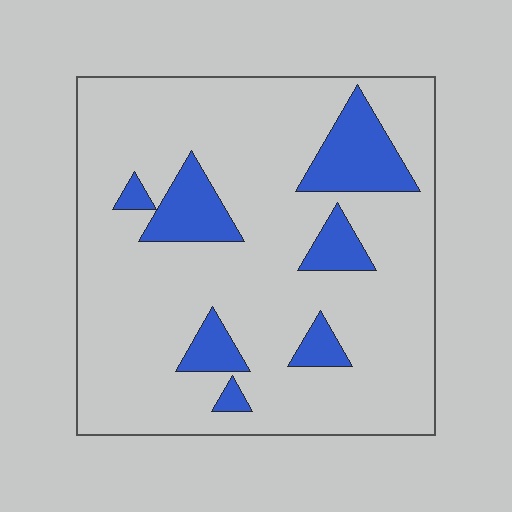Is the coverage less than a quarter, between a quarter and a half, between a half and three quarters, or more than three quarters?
Less than a quarter.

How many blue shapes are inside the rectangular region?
7.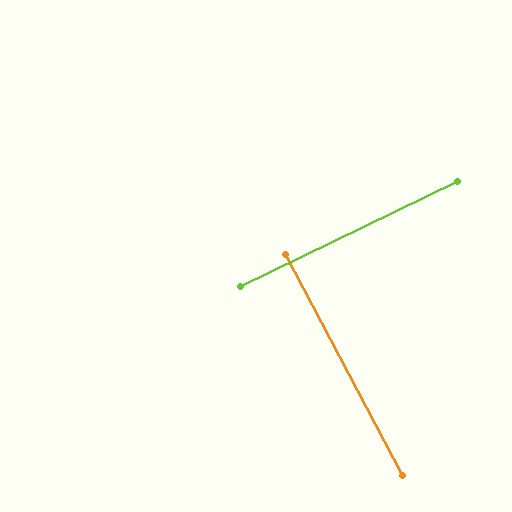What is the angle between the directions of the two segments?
Approximately 88 degrees.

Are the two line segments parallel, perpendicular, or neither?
Perpendicular — they meet at approximately 88°.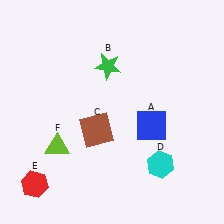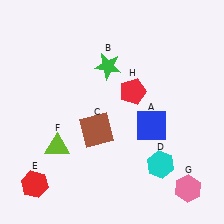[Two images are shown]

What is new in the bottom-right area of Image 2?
A pink hexagon (G) was added in the bottom-right area of Image 2.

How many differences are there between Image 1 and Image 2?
There are 2 differences between the two images.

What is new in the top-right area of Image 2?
A red pentagon (H) was added in the top-right area of Image 2.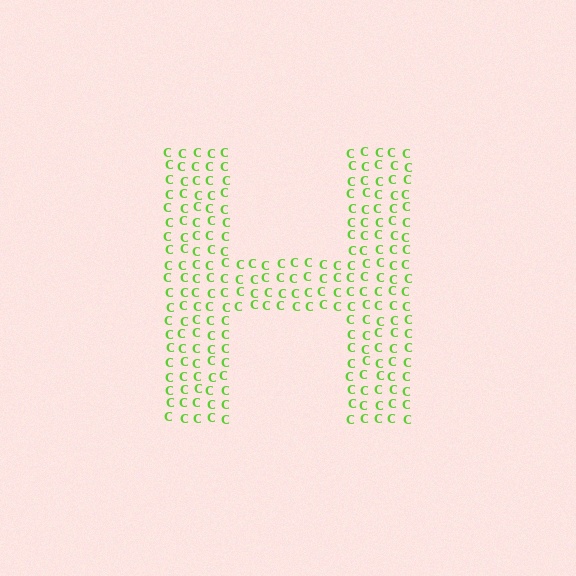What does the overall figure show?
The overall figure shows the letter H.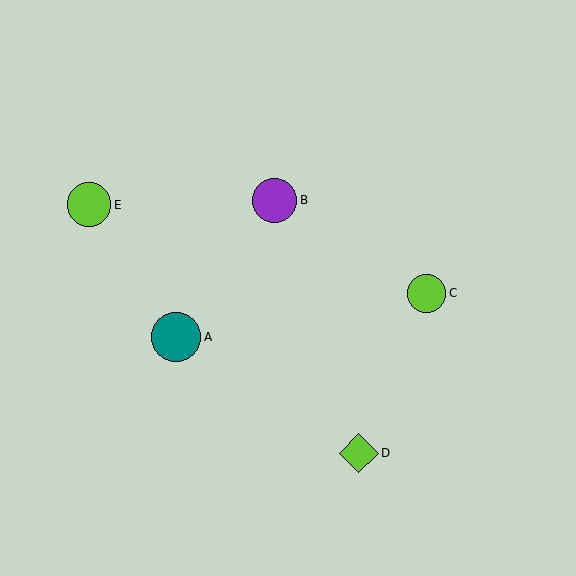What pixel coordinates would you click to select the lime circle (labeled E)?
Click at (89, 205) to select the lime circle E.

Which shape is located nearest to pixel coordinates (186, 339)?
The teal circle (labeled A) at (176, 337) is nearest to that location.